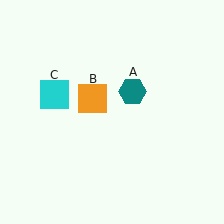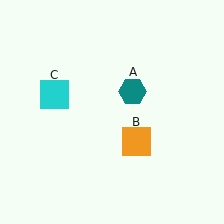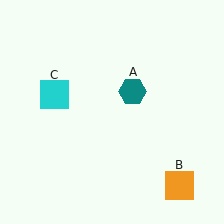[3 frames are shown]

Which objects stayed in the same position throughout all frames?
Teal hexagon (object A) and cyan square (object C) remained stationary.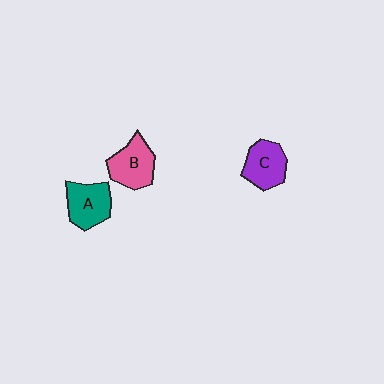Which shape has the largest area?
Shape B (pink).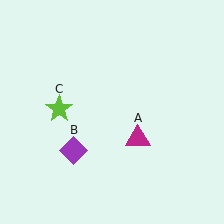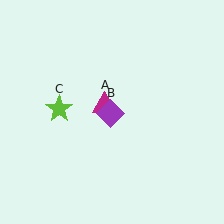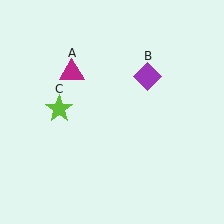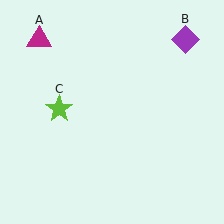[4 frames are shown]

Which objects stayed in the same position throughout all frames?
Lime star (object C) remained stationary.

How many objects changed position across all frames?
2 objects changed position: magenta triangle (object A), purple diamond (object B).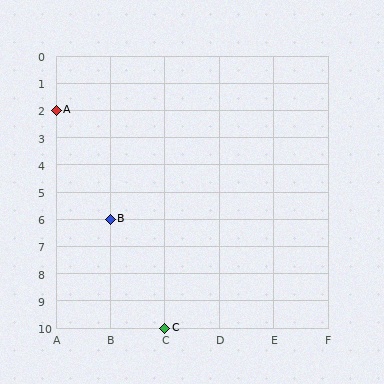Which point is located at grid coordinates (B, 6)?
Point B is at (B, 6).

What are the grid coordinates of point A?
Point A is at grid coordinates (A, 2).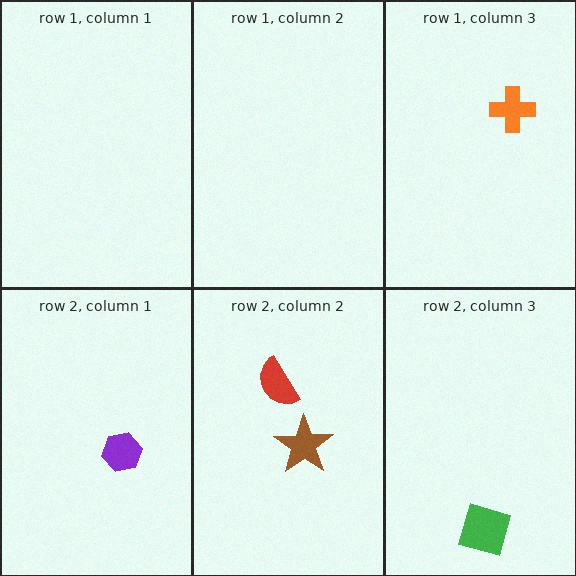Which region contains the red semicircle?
The row 2, column 2 region.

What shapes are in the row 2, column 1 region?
The purple hexagon.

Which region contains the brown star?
The row 2, column 2 region.